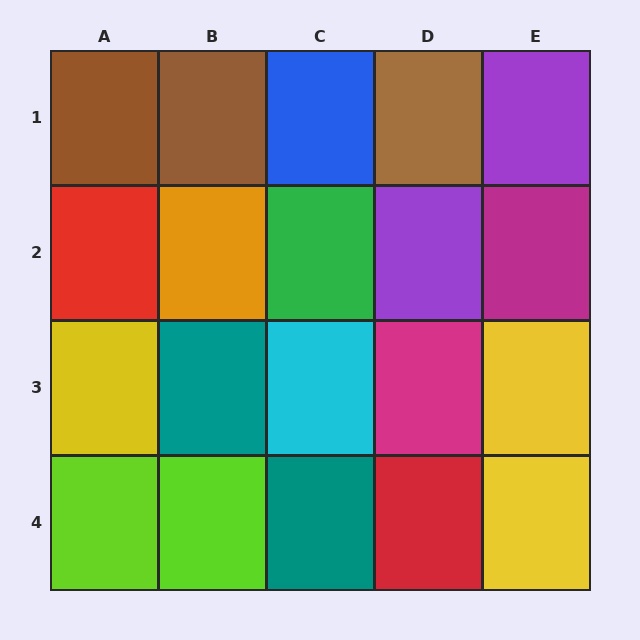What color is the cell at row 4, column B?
Lime.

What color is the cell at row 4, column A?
Lime.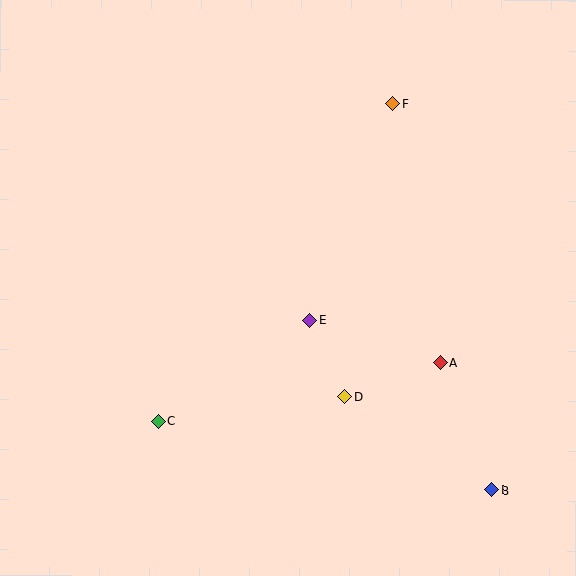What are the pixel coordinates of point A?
Point A is at (440, 363).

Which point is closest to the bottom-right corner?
Point B is closest to the bottom-right corner.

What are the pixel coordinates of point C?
Point C is at (158, 421).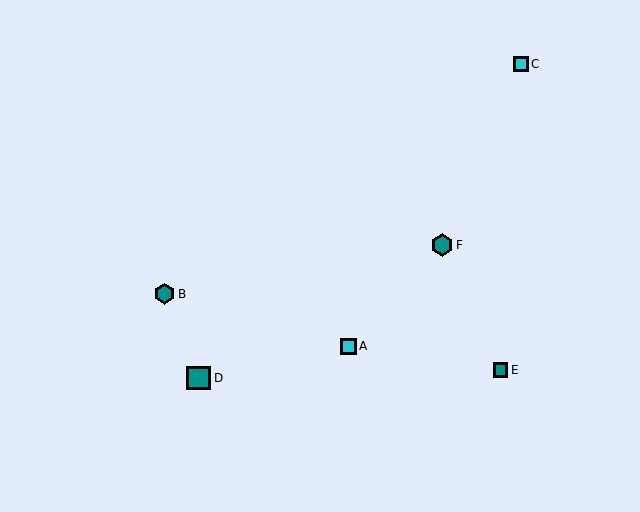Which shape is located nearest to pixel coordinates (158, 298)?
The teal hexagon (labeled B) at (165, 294) is nearest to that location.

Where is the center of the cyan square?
The center of the cyan square is at (349, 346).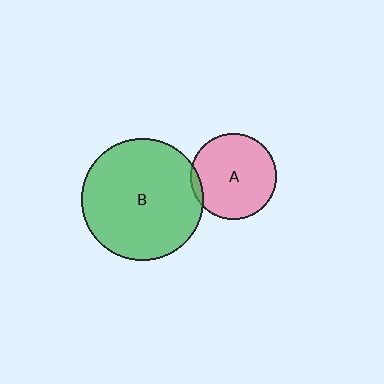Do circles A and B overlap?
Yes.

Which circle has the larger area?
Circle B (green).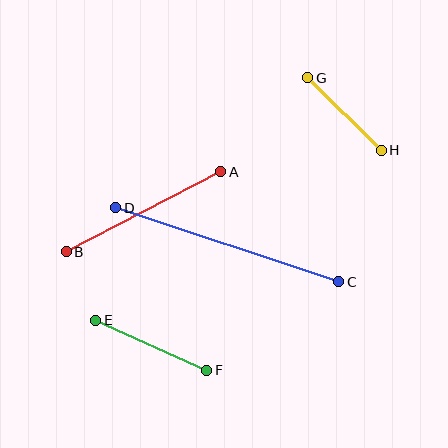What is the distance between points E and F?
The distance is approximately 122 pixels.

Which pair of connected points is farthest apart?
Points C and D are farthest apart.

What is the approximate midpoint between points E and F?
The midpoint is at approximately (151, 345) pixels.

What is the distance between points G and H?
The distance is approximately 103 pixels.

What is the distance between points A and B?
The distance is approximately 174 pixels.